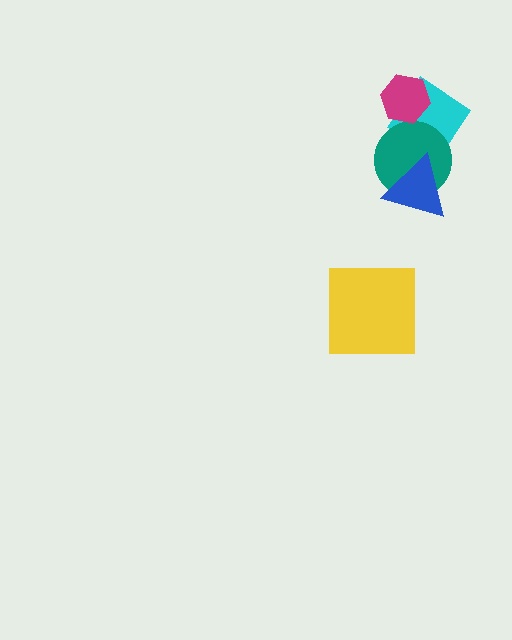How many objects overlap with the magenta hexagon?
1 object overlaps with the magenta hexagon.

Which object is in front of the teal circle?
The blue triangle is in front of the teal circle.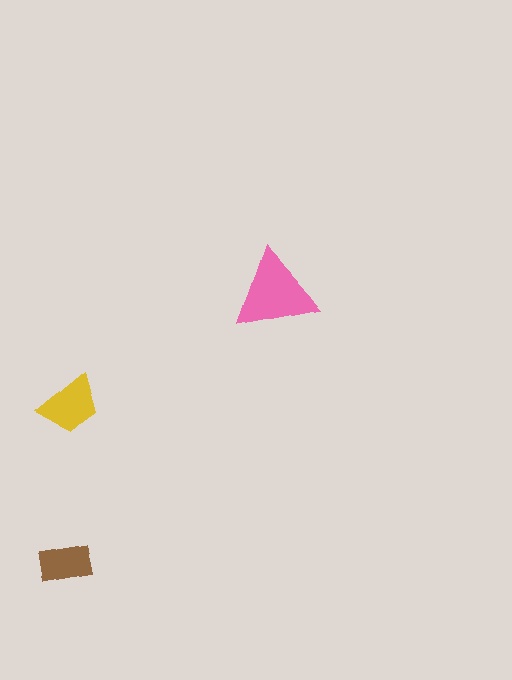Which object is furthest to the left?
The yellow trapezoid is leftmost.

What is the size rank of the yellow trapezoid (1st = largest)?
2nd.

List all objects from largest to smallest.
The pink triangle, the yellow trapezoid, the brown rectangle.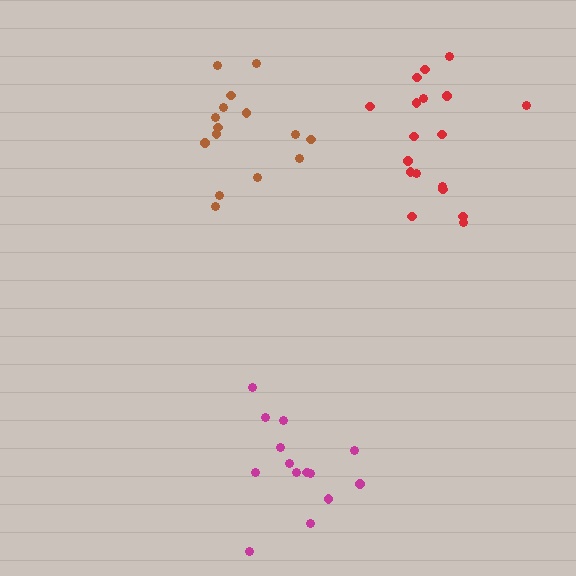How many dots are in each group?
Group 1: 14 dots, Group 2: 18 dots, Group 3: 15 dots (47 total).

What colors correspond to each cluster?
The clusters are colored: magenta, red, brown.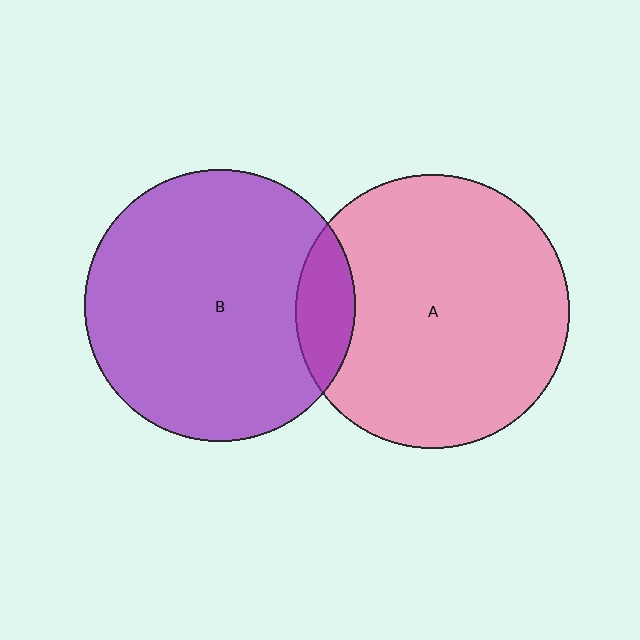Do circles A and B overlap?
Yes.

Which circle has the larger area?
Circle A (pink).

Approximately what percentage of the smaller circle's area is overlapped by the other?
Approximately 10%.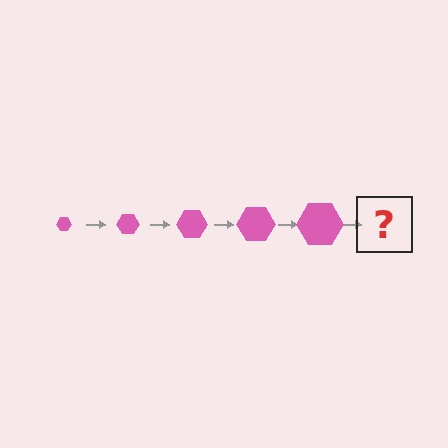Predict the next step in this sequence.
The next step is a pink hexagon, larger than the previous one.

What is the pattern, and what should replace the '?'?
The pattern is that the hexagon gets progressively larger each step. The '?' should be a pink hexagon, larger than the previous one.